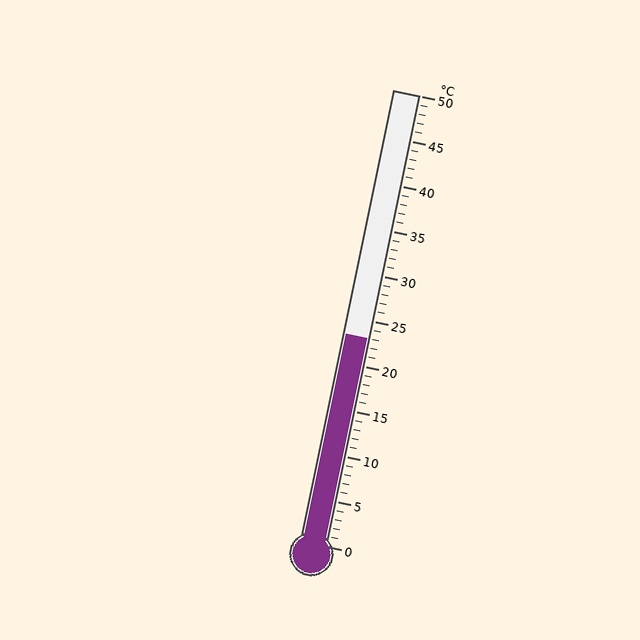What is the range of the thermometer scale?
The thermometer scale ranges from 0°C to 50°C.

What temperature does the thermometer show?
The thermometer shows approximately 23°C.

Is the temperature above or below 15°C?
The temperature is above 15°C.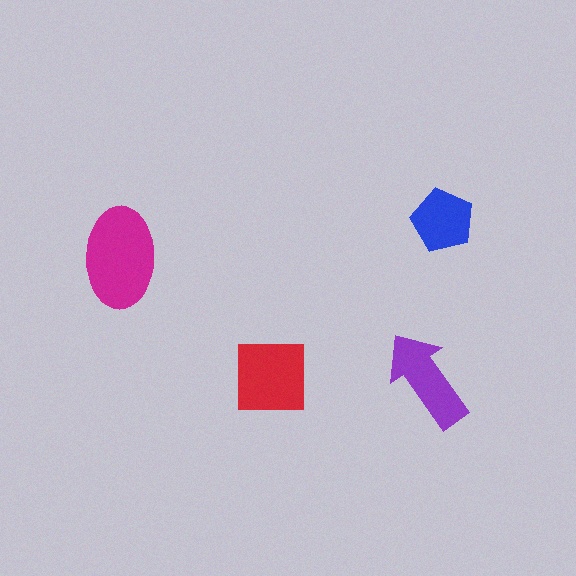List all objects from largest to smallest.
The magenta ellipse, the red square, the purple arrow, the blue pentagon.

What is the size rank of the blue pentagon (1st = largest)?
4th.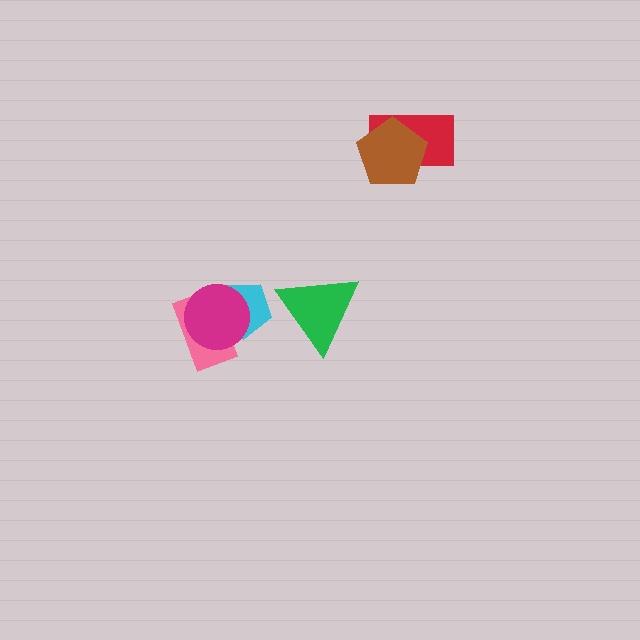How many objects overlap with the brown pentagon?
1 object overlaps with the brown pentagon.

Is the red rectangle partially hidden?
Yes, it is partially covered by another shape.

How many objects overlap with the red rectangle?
1 object overlaps with the red rectangle.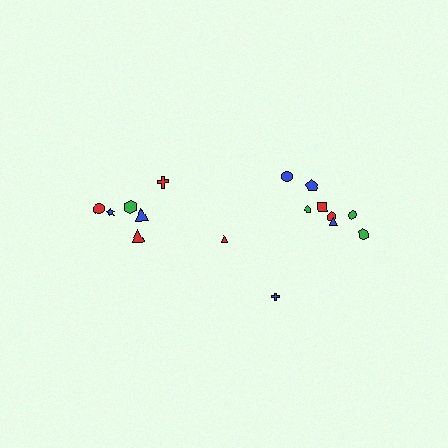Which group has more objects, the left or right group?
The right group.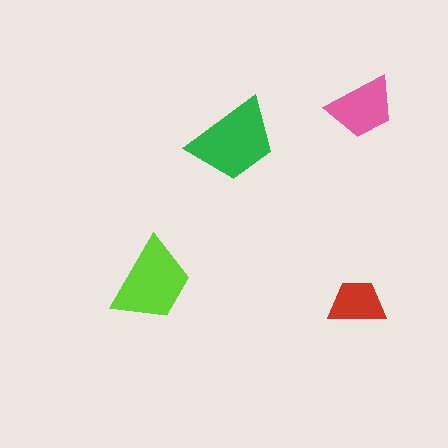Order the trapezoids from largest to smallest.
the green one, the lime one, the pink one, the red one.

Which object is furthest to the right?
The pink trapezoid is rightmost.